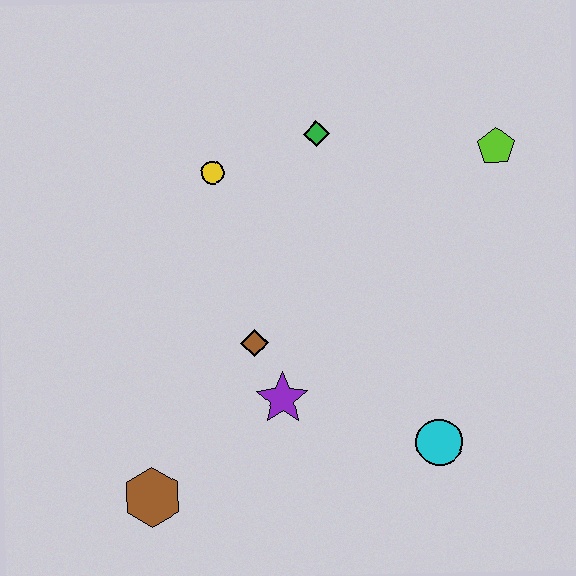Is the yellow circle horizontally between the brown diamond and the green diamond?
No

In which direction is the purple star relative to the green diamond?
The purple star is below the green diamond.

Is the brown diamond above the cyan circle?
Yes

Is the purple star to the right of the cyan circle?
No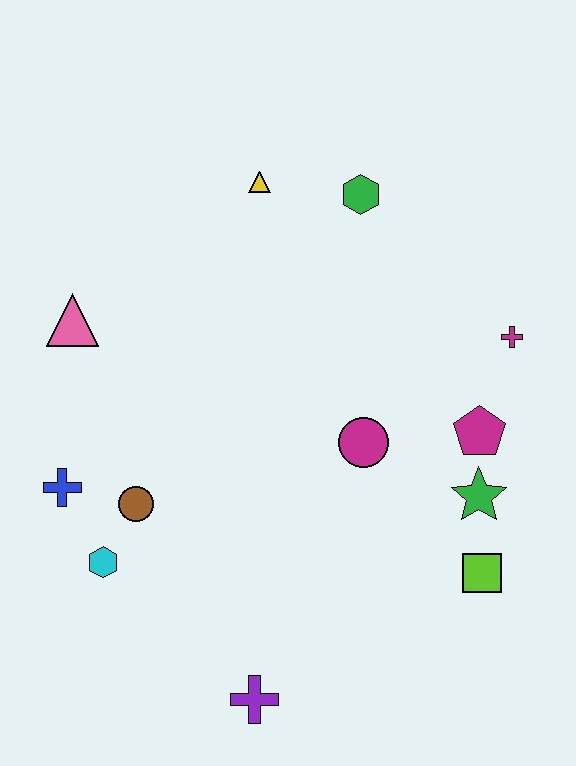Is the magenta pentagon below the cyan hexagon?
No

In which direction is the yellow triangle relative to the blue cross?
The yellow triangle is above the blue cross.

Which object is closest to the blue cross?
The brown circle is closest to the blue cross.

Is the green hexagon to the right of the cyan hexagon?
Yes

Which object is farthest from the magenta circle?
The pink triangle is farthest from the magenta circle.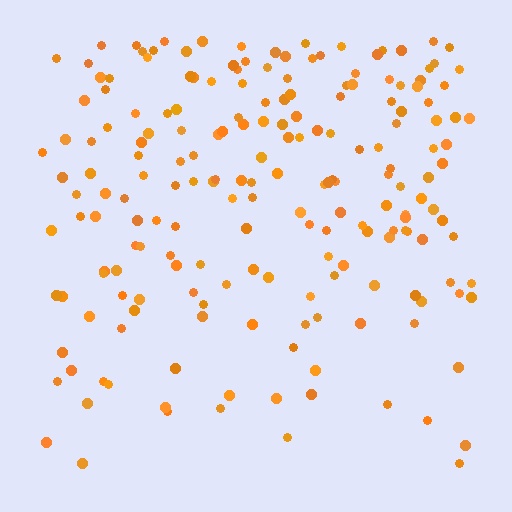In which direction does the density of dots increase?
From bottom to top, with the top side densest.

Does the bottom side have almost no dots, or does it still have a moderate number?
Still a moderate number, just noticeably fewer than the top.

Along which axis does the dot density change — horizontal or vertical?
Vertical.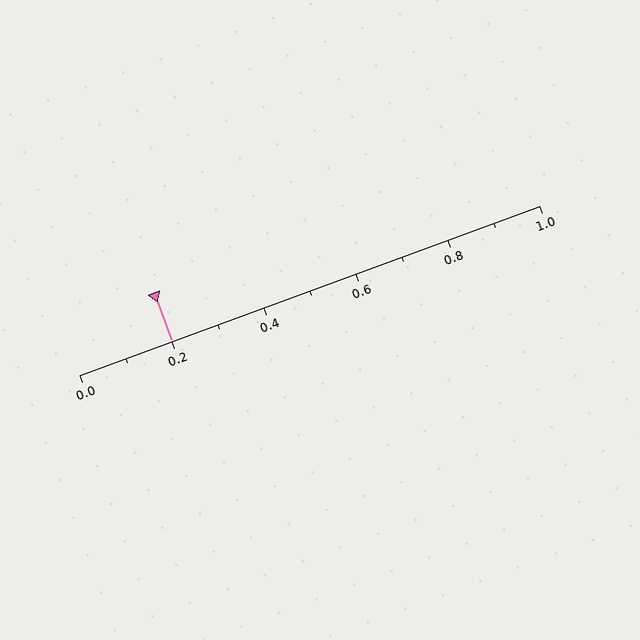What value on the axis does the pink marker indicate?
The marker indicates approximately 0.2.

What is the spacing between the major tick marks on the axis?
The major ticks are spaced 0.2 apart.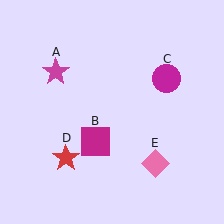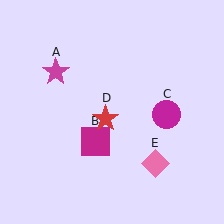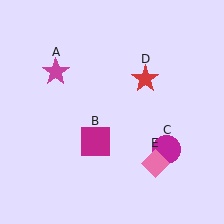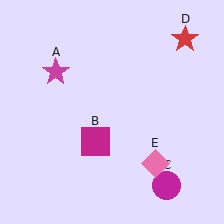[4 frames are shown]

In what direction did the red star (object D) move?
The red star (object D) moved up and to the right.